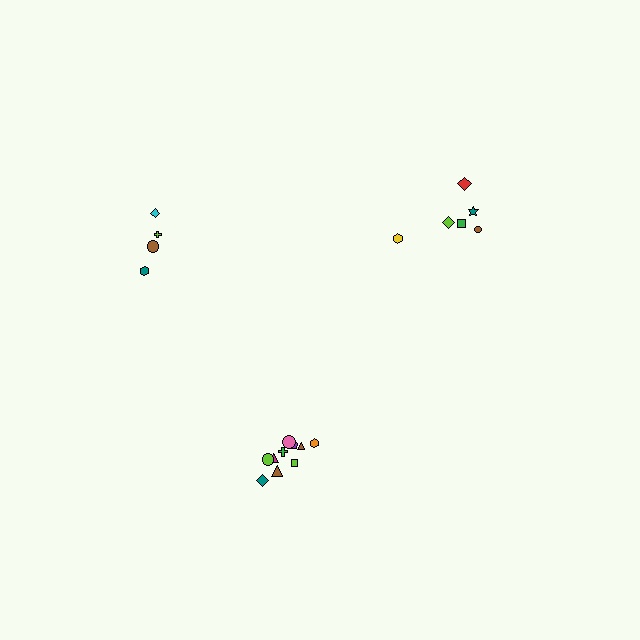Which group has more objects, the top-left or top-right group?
The top-right group.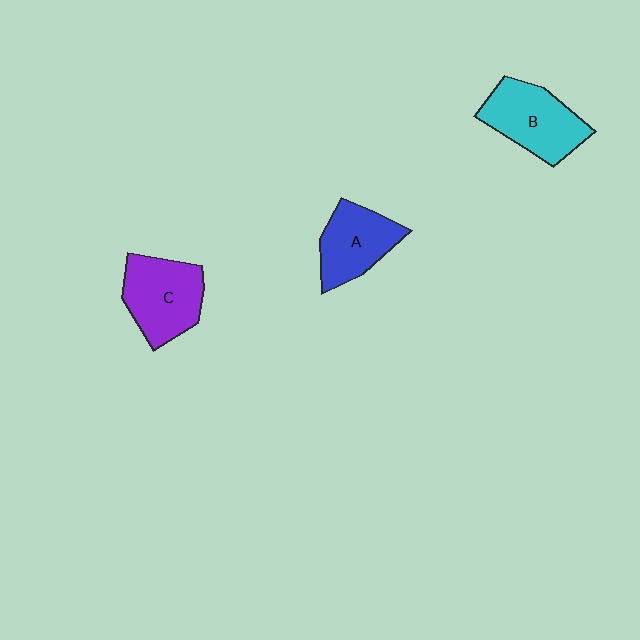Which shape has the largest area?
Shape B (cyan).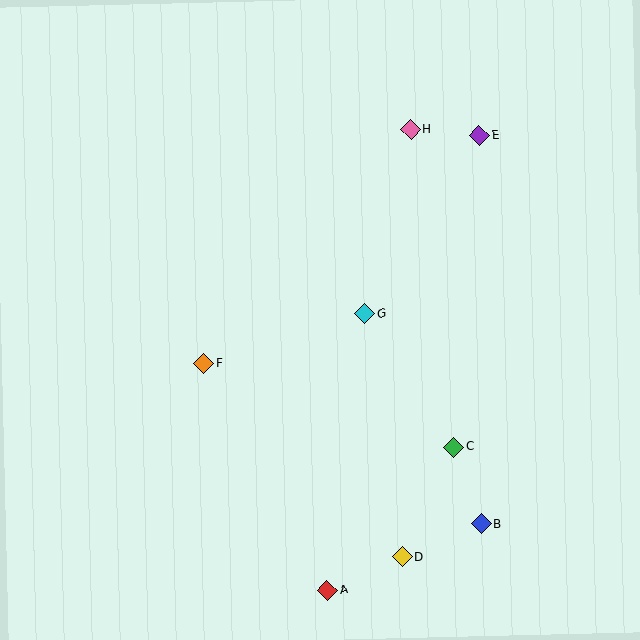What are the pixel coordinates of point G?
Point G is at (365, 313).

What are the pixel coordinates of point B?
Point B is at (481, 524).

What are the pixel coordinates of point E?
Point E is at (480, 136).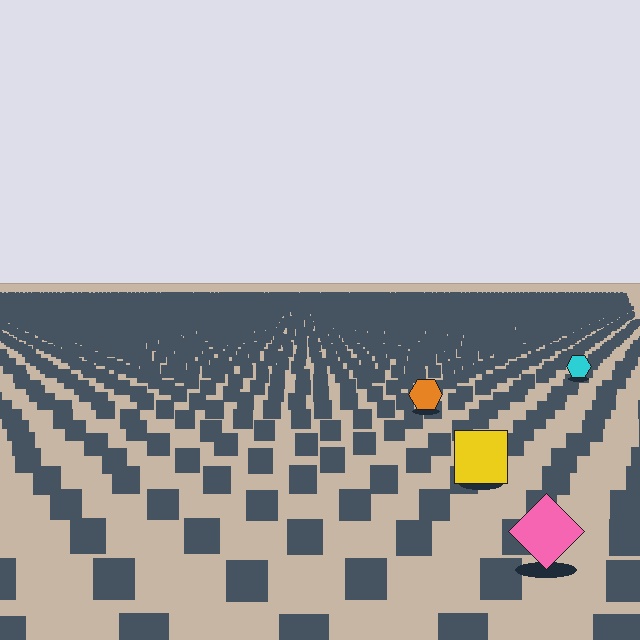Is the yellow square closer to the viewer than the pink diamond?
No. The pink diamond is closer — you can tell from the texture gradient: the ground texture is coarser near it.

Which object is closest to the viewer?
The pink diamond is closest. The texture marks near it are larger and more spread out.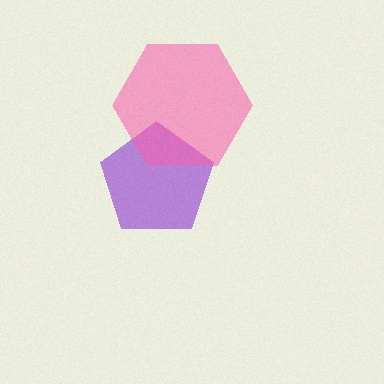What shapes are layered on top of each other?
The layered shapes are: a purple pentagon, a pink hexagon.